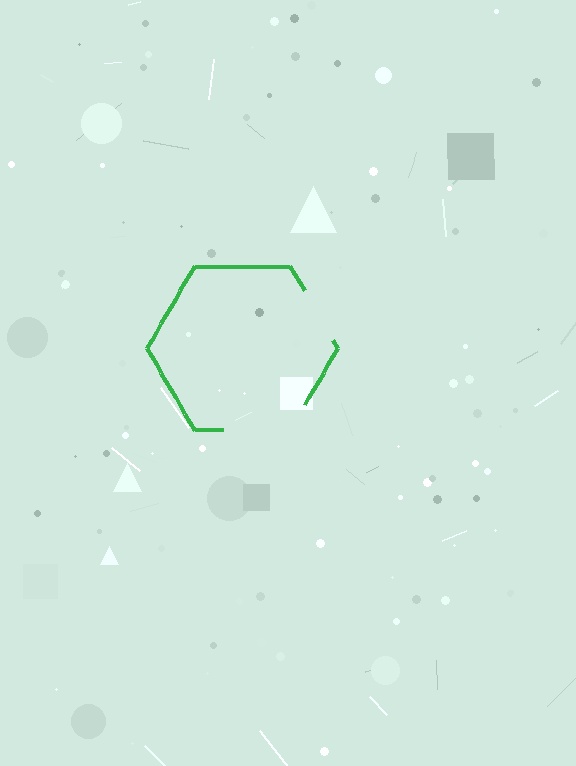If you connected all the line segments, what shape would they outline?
They would outline a hexagon.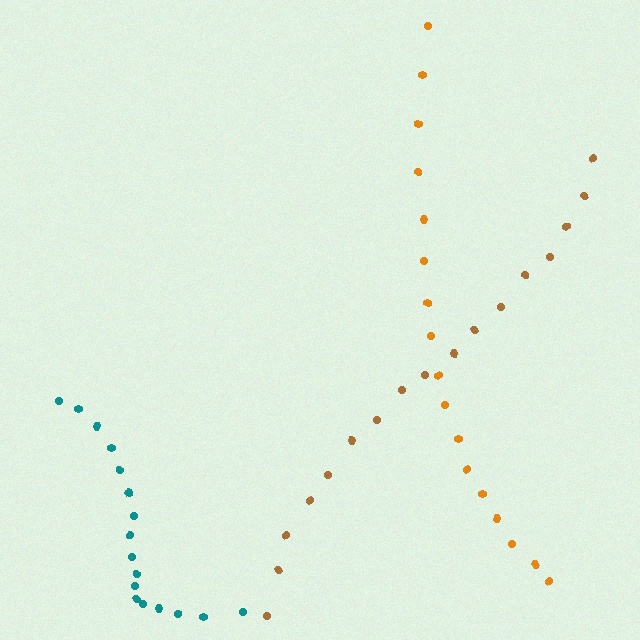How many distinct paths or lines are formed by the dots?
There are 3 distinct paths.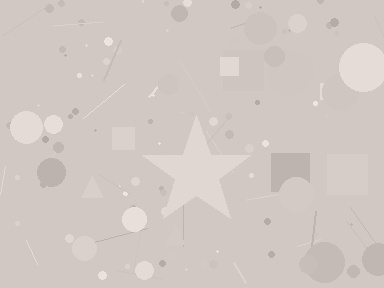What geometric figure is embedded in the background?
A star is embedded in the background.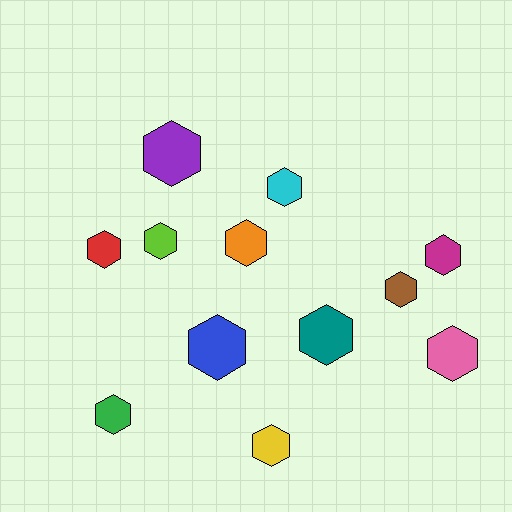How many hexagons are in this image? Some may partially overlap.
There are 12 hexagons.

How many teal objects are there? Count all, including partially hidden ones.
There is 1 teal object.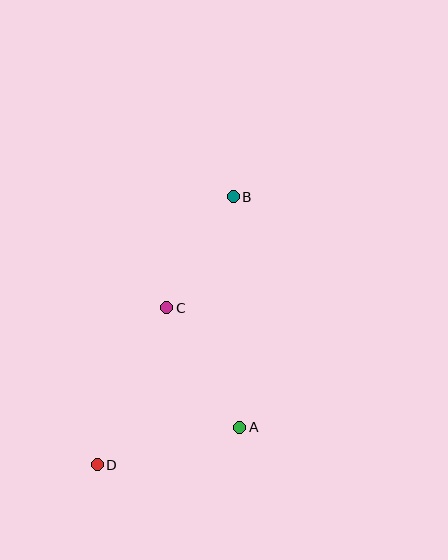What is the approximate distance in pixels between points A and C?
The distance between A and C is approximately 140 pixels.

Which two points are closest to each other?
Points B and C are closest to each other.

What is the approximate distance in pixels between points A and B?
The distance between A and B is approximately 230 pixels.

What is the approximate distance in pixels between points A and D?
The distance between A and D is approximately 147 pixels.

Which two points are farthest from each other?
Points B and D are farthest from each other.